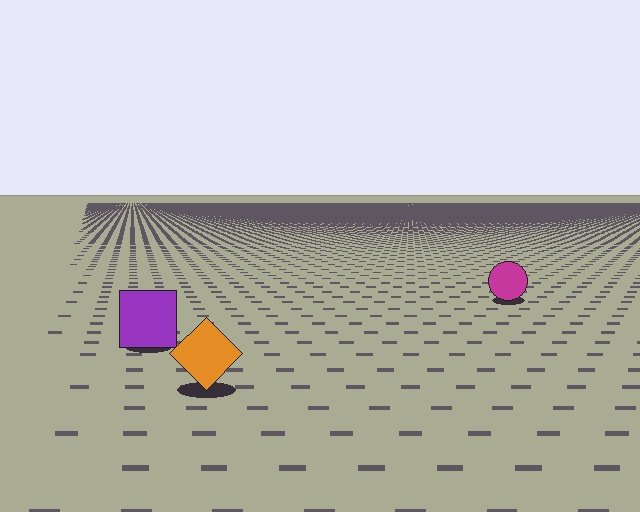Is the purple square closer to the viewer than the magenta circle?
Yes. The purple square is closer — you can tell from the texture gradient: the ground texture is coarser near it.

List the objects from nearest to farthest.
From nearest to farthest: the orange diamond, the purple square, the magenta circle.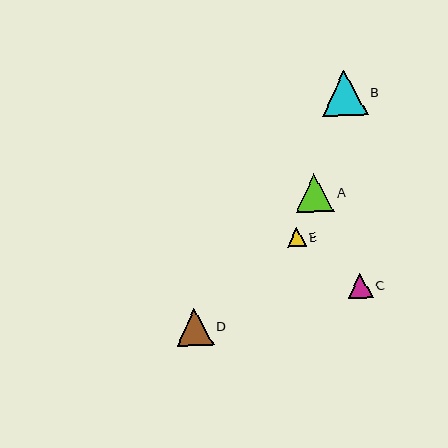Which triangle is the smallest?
Triangle E is the smallest with a size of approximately 18 pixels.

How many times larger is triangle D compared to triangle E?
Triangle D is approximately 2.0 times the size of triangle E.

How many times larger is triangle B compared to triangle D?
Triangle B is approximately 1.3 times the size of triangle D.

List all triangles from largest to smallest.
From largest to smallest: B, A, D, C, E.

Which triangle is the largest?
Triangle B is the largest with a size of approximately 46 pixels.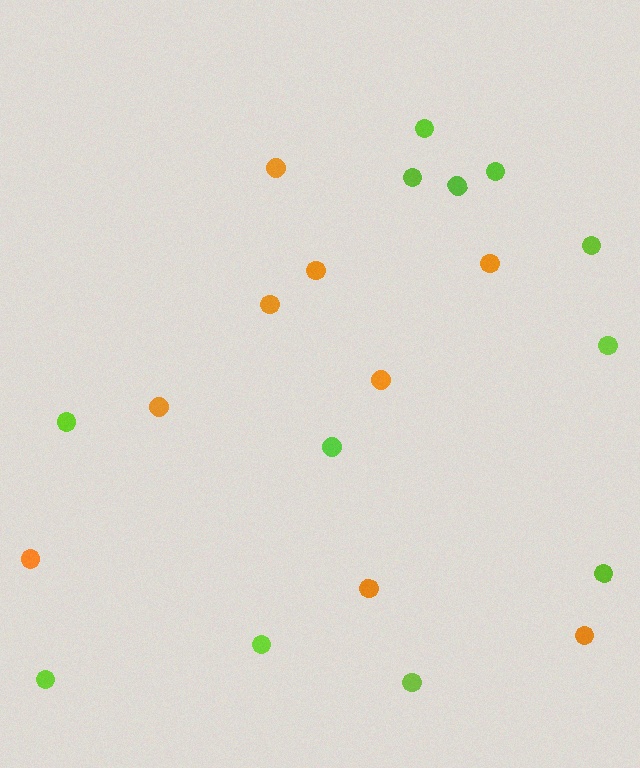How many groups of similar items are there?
There are 2 groups: one group of lime circles (12) and one group of orange circles (9).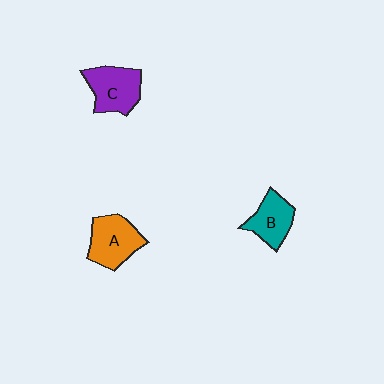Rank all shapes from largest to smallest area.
From largest to smallest: C (purple), A (orange), B (teal).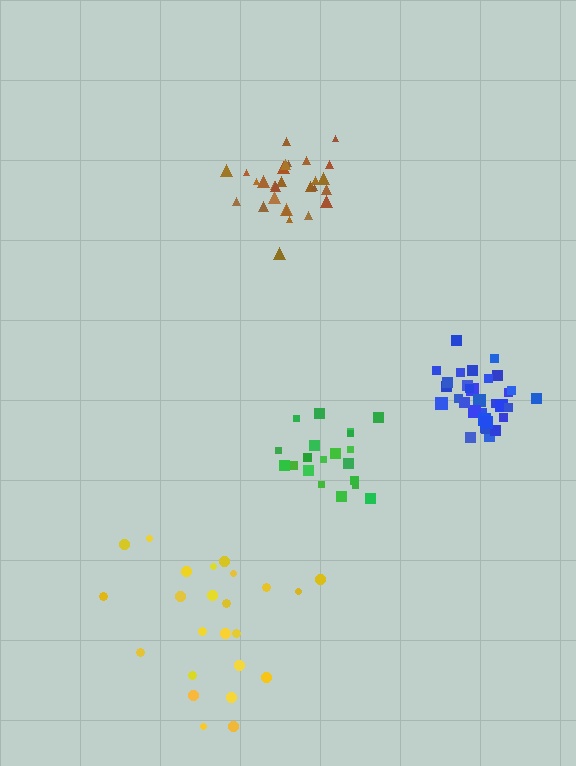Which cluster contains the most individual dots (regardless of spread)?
Blue (33).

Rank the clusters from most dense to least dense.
blue, brown, green, yellow.